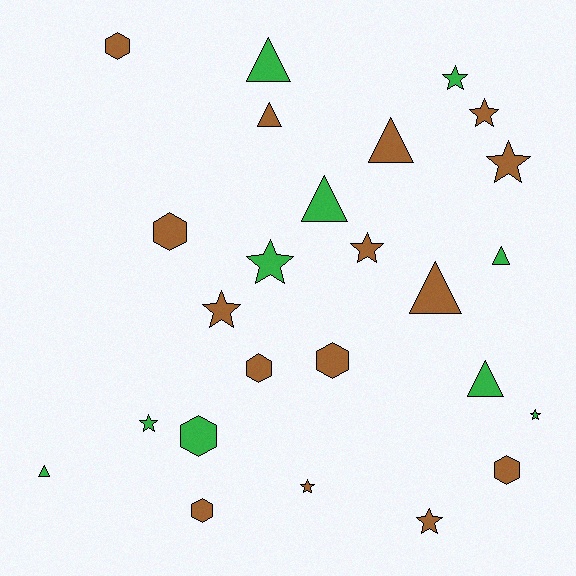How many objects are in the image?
There are 25 objects.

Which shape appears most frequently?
Star, with 10 objects.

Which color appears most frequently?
Brown, with 15 objects.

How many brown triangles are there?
There are 3 brown triangles.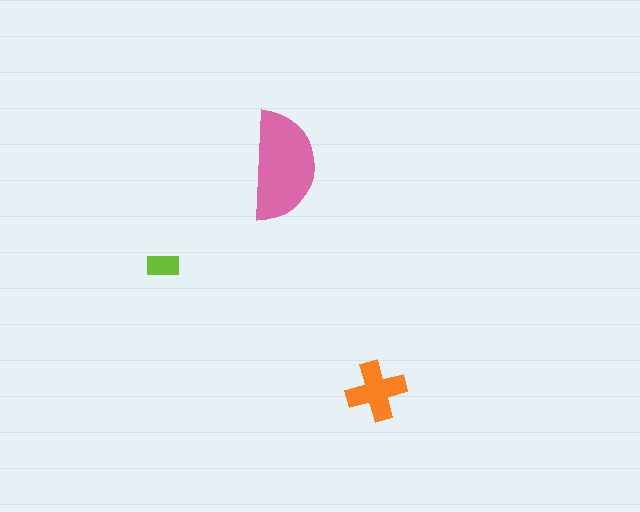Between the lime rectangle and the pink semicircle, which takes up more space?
The pink semicircle.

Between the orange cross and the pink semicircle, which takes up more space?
The pink semicircle.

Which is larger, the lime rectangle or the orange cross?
The orange cross.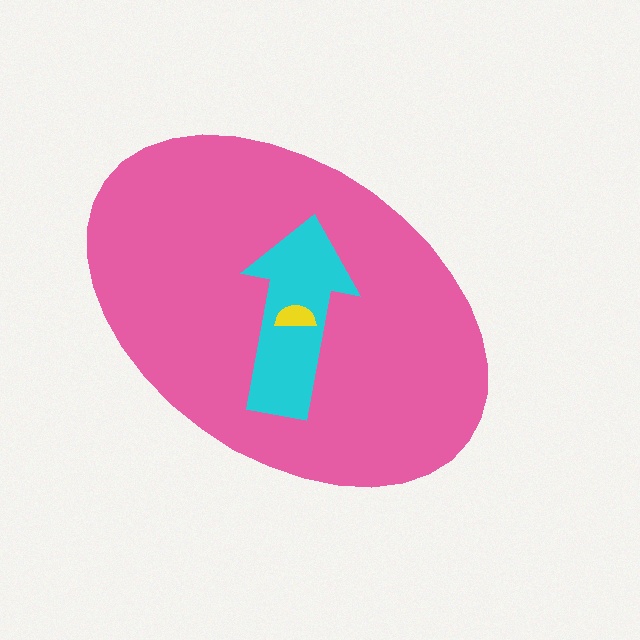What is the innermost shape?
The yellow semicircle.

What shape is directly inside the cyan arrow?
The yellow semicircle.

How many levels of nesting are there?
3.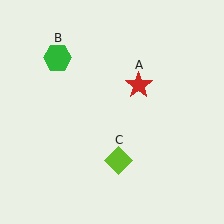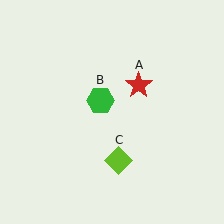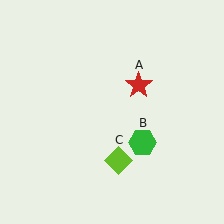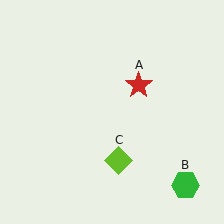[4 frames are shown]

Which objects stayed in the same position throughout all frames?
Red star (object A) and lime diamond (object C) remained stationary.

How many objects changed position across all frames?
1 object changed position: green hexagon (object B).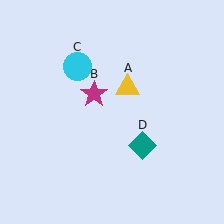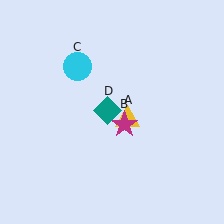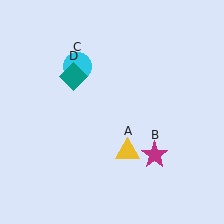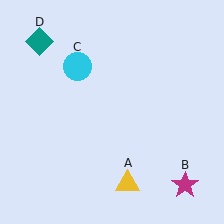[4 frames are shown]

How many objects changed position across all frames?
3 objects changed position: yellow triangle (object A), magenta star (object B), teal diamond (object D).